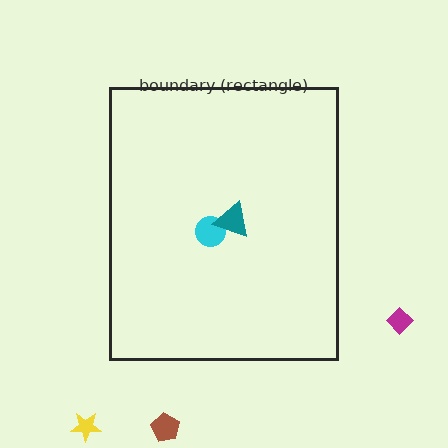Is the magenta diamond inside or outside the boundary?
Outside.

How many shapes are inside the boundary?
2 inside, 3 outside.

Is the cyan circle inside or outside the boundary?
Inside.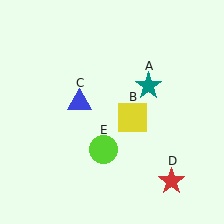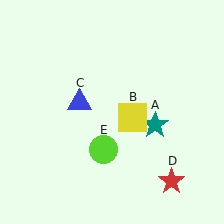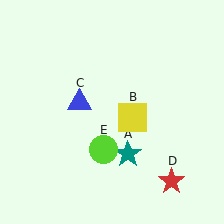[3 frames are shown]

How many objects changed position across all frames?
1 object changed position: teal star (object A).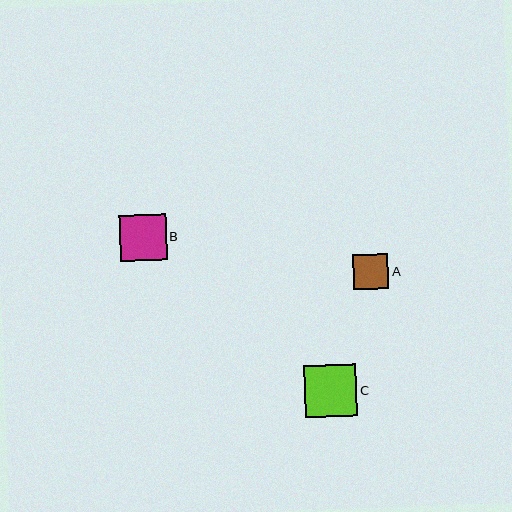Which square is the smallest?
Square A is the smallest with a size of approximately 36 pixels.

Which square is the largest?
Square C is the largest with a size of approximately 52 pixels.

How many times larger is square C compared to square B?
Square C is approximately 1.1 times the size of square B.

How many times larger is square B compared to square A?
Square B is approximately 1.3 times the size of square A.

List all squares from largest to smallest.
From largest to smallest: C, B, A.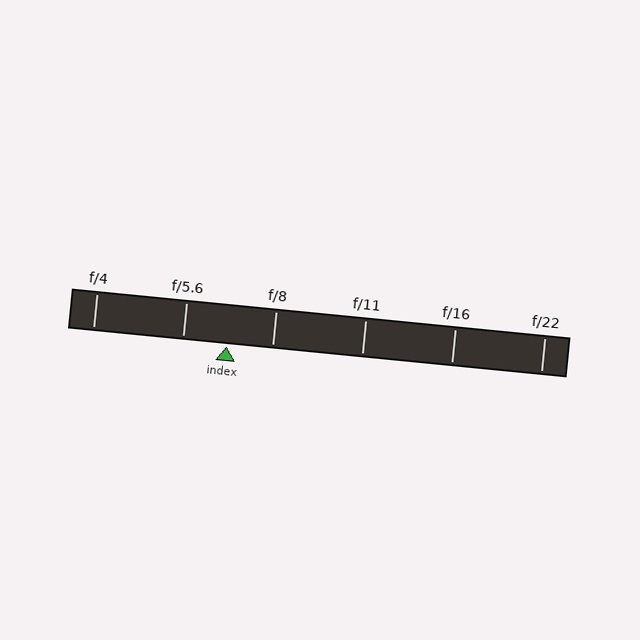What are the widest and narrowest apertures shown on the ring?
The widest aperture shown is f/4 and the narrowest is f/22.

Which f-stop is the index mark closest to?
The index mark is closest to f/5.6.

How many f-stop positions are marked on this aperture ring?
There are 6 f-stop positions marked.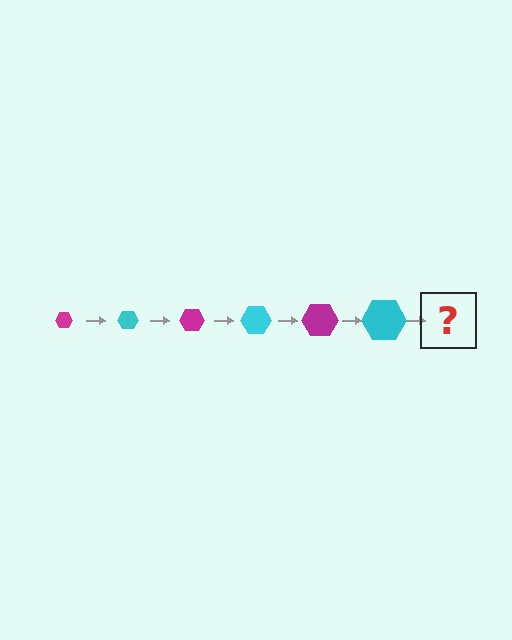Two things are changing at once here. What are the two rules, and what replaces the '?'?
The two rules are that the hexagon grows larger each step and the color cycles through magenta and cyan. The '?' should be a magenta hexagon, larger than the previous one.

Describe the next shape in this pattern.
It should be a magenta hexagon, larger than the previous one.